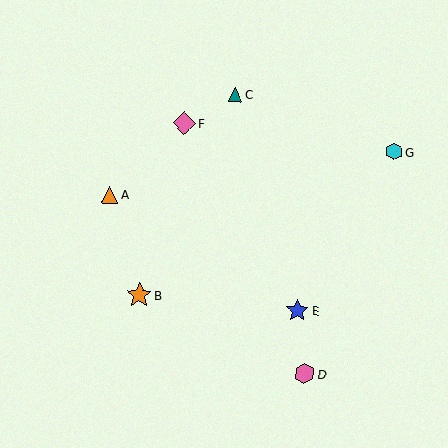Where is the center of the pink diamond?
The center of the pink diamond is at (184, 123).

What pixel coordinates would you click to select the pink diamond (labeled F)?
Click at (184, 123) to select the pink diamond F.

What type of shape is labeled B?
Shape B is an orange star.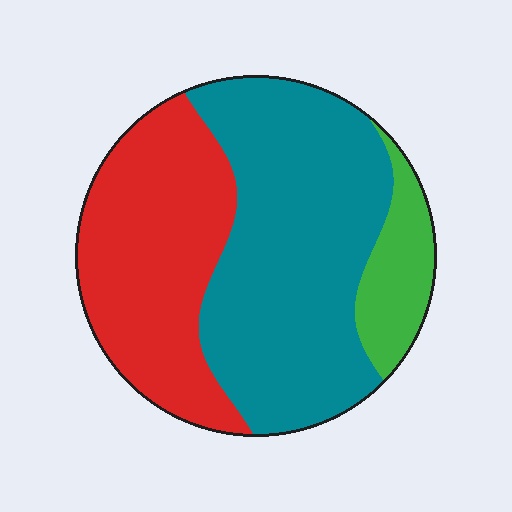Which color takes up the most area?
Teal, at roughly 50%.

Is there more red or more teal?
Teal.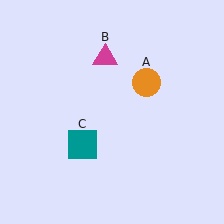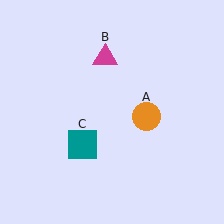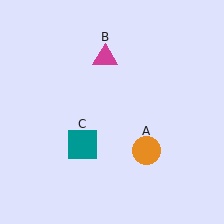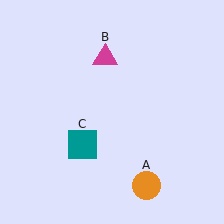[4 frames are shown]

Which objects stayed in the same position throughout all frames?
Magenta triangle (object B) and teal square (object C) remained stationary.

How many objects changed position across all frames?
1 object changed position: orange circle (object A).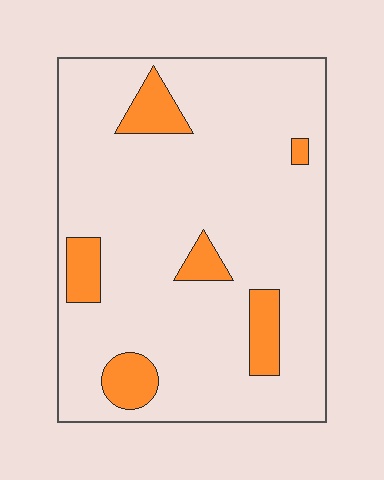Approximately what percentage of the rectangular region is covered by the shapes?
Approximately 15%.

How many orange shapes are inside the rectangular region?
6.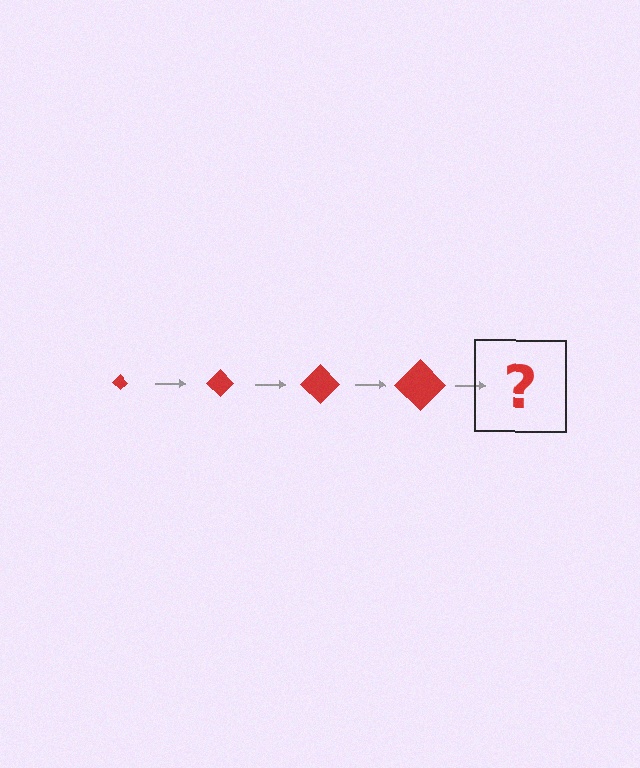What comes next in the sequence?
The next element should be a red diamond, larger than the previous one.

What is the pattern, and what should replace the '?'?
The pattern is that the diamond gets progressively larger each step. The '?' should be a red diamond, larger than the previous one.